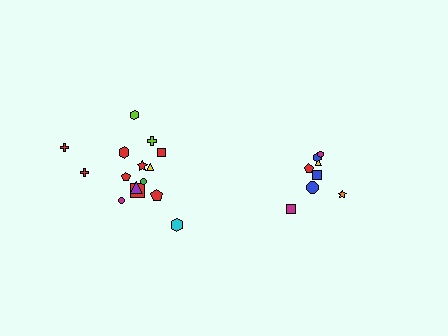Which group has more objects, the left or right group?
The left group.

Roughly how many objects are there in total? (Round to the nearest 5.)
Roughly 25 objects in total.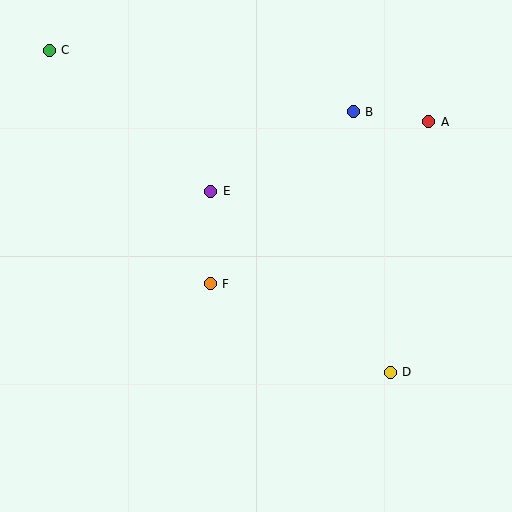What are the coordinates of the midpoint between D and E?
The midpoint between D and E is at (301, 282).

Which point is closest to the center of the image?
Point F at (210, 284) is closest to the center.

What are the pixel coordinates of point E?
Point E is at (211, 191).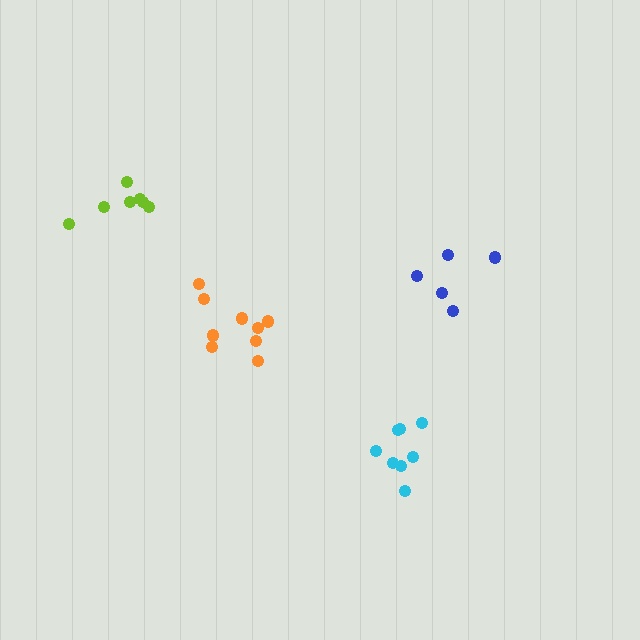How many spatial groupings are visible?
There are 4 spatial groupings.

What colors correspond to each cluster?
The clusters are colored: cyan, blue, lime, orange.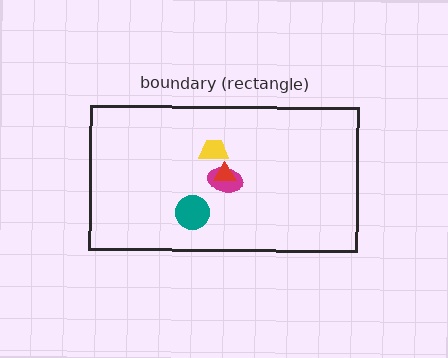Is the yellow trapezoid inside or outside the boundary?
Inside.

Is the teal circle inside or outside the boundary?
Inside.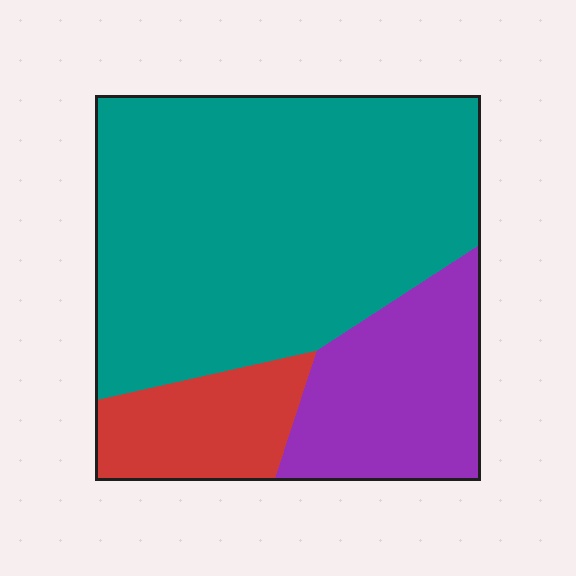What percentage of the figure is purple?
Purple takes up about one fifth (1/5) of the figure.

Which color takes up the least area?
Red, at roughly 15%.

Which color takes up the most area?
Teal, at roughly 65%.